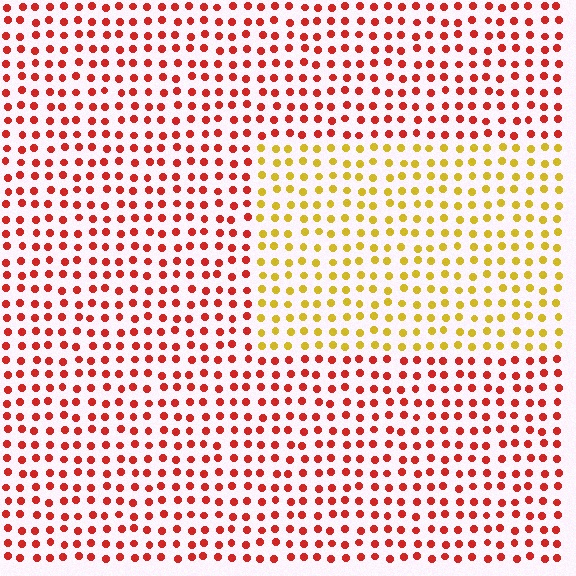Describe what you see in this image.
The image is filled with small red elements in a uniform arrangement. A rectangle-shaped region is visible where the elements are tinted to a slightly different hue, forming a subtle color boundary.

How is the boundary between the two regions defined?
The boundary is defined purely by a slight shift in hue (about 52 degrees). Spacing, size, and orientation are identical on both sides.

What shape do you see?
I see a rectangle.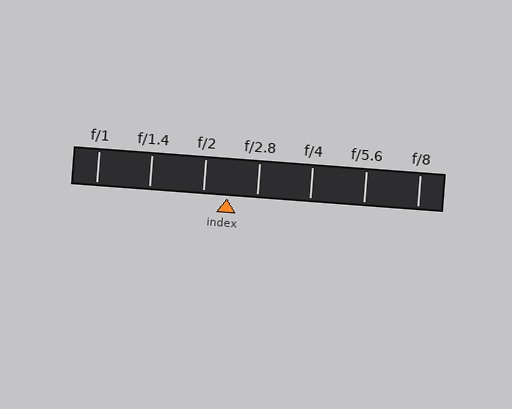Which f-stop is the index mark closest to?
The index mark is closest to f/2.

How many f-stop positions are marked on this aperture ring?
There are 7 f-stop positions marked.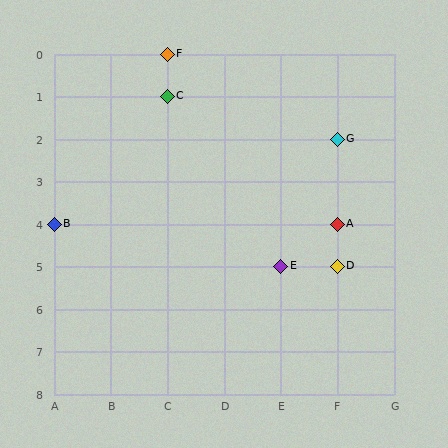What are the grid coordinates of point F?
Point F is at grid coordinates (C, 0).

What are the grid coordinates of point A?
Point A is at grid coordinates (F, 4).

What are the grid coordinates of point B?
Point B is at grid coordinates (A, 4).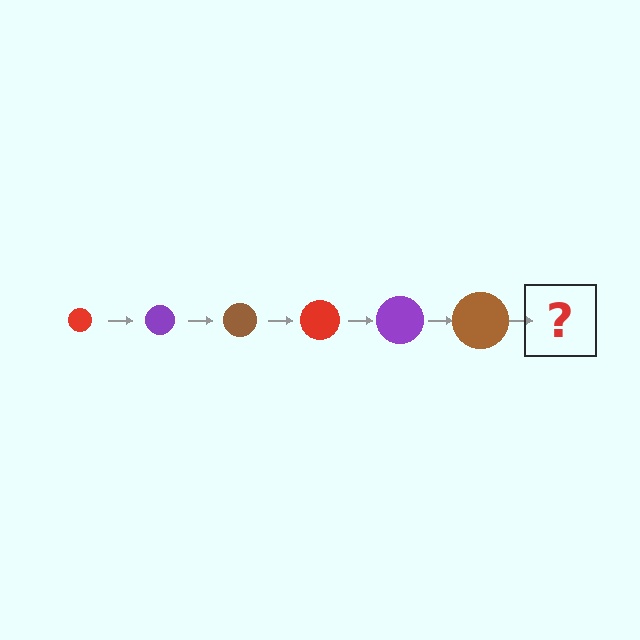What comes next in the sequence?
The next element should be a red circle, larger than the previous one.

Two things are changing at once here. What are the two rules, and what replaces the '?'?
The two rules are that the circle grows larger each step and the color cycles through red, purple, and brown. The '?' should be a red circle, larger than the previous one.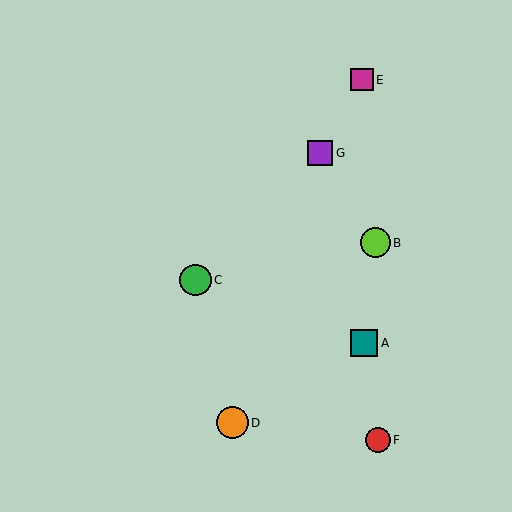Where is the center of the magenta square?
The center of the magenta square is at (362, 80).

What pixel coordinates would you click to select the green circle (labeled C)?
Click at (195, 280) to select the green circle C.